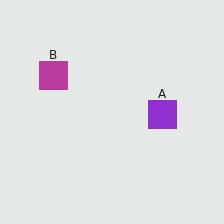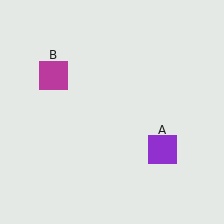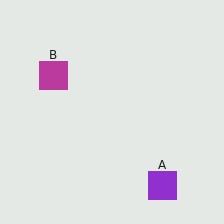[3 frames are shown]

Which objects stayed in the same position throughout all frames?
Magenta square (object B) remained stationary.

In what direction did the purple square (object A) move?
The purple square (object A) moved down.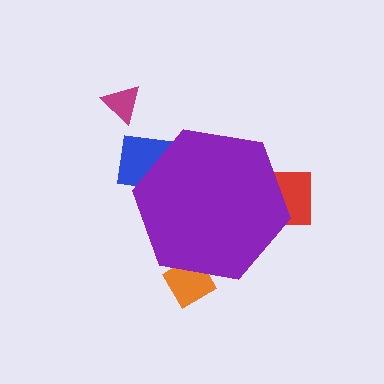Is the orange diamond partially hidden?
Yes, the orange diamond is partially hidden behind the purple hexagon.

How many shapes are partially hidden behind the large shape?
3 shapes are partially hidden.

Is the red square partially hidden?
Yes, the red square is partially hidden behind the purple hexagon.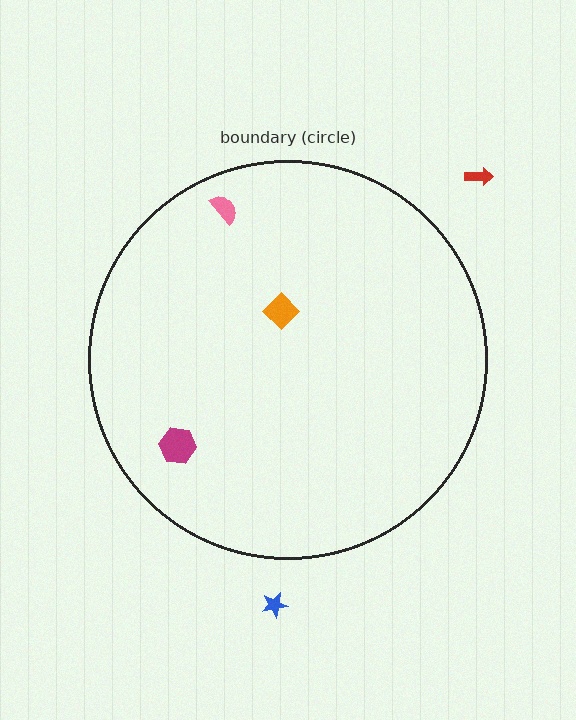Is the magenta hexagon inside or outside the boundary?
Inside.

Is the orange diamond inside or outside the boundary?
Inside.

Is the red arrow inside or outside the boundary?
Outside.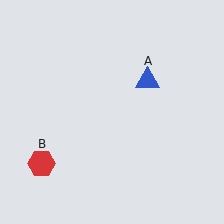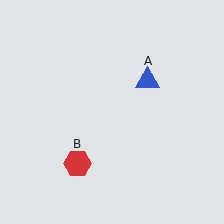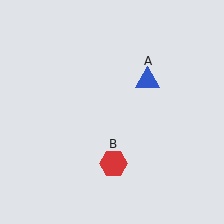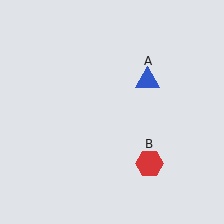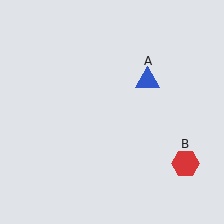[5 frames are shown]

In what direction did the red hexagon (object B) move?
The red hexagon (object B) moved right.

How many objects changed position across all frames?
1 object changed position: red hexagon (object B).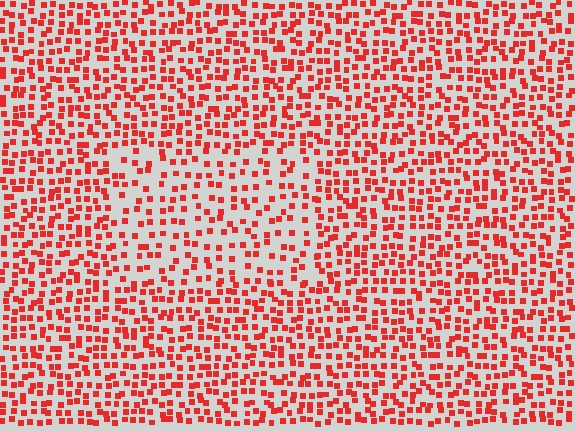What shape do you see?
I see a rectangle.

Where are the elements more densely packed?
The elements are more densely packed outside the rectangle boundary.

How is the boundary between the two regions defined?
The boundary is defined by a change in element density (approximately 1.7x ratio). All elements are the same color, size, and shape.